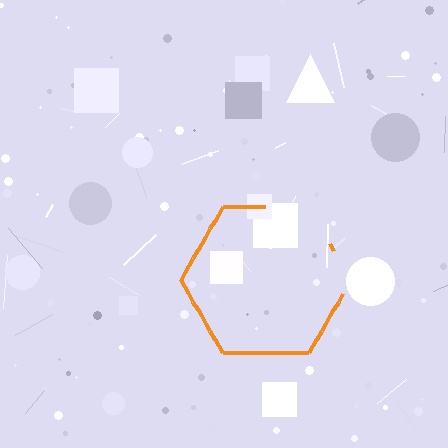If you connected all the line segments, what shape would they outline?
They would outline a hexagon.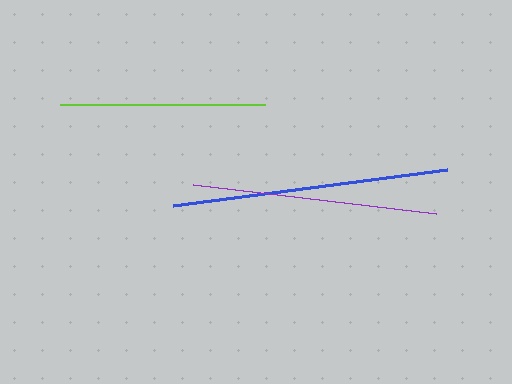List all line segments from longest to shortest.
From longest to shortest: blue, purple, lime.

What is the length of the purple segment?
The purple segment is approximately 245 pixels long.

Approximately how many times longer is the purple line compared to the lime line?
The purple line is approximately 1.2 times the length of the lime line.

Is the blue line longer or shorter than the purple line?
The blue line is longer than the purple line.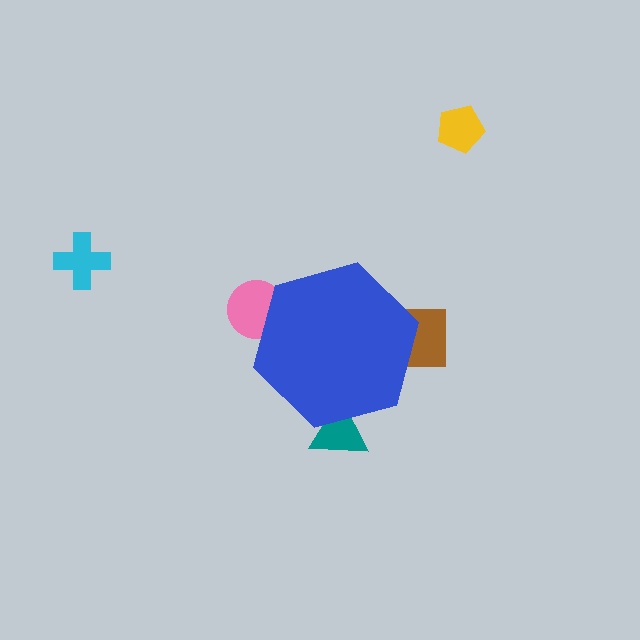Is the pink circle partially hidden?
Yes, the pink circle is partially hidden behind the blue hexagon.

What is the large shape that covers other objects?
A blue hexagon.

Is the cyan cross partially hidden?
No, the cyan cross is fully visible.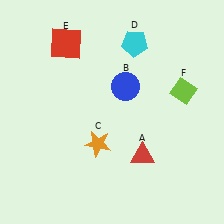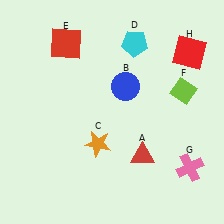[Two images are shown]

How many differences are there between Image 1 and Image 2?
There are 2 differences between the two images.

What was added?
A pink cross (G), a red square (H) were added in Image 2.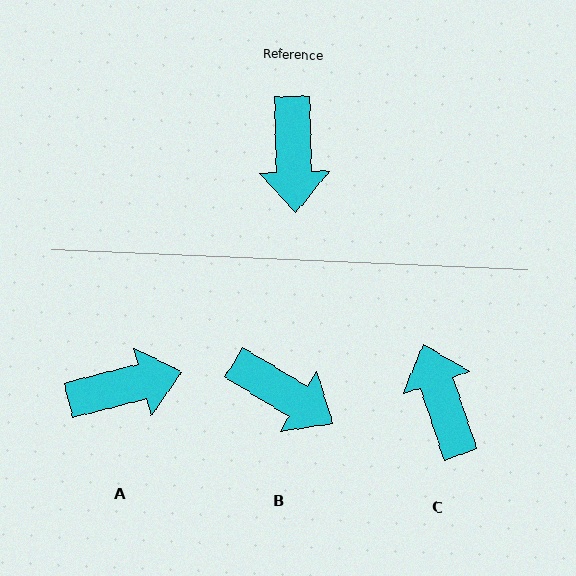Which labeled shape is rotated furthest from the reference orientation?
C, about 163 degrees away.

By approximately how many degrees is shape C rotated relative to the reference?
Approximately 163 degrees clockwise.